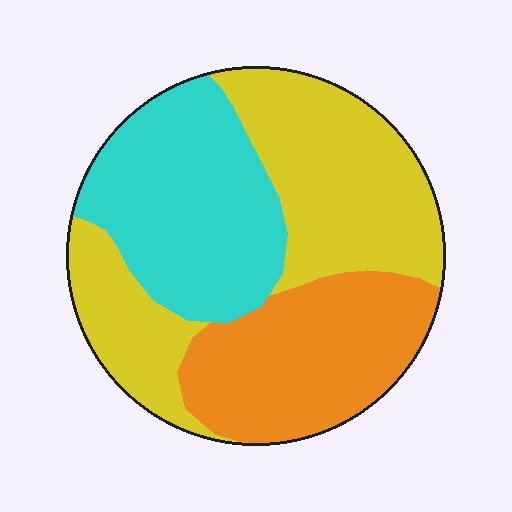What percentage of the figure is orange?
Orange takes up about one quarter (1/4) of the figure.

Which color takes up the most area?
Yellow, at roughly 40%.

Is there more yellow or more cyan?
Yellow.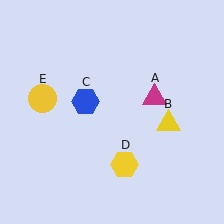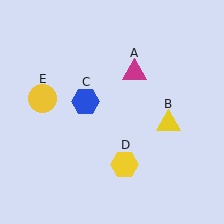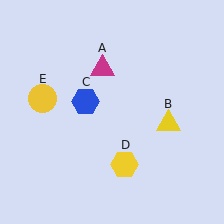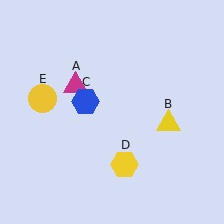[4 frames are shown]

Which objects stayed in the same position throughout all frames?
Yellow triangle (object B) and blue hexagon (object C) and yellow hexagon (object D) and yellow circle (object E) remained stationary.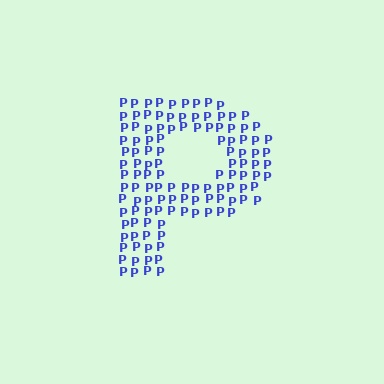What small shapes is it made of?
It is made of small letter P's.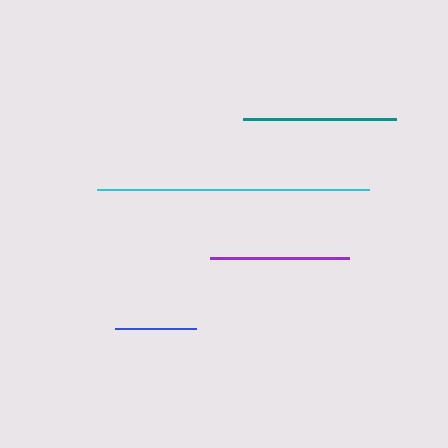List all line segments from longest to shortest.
From longest to shortest: cyan, teal, purple, blue.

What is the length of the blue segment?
The blue segment is approximately 81 pixels long.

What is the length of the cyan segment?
The cyan segment is approximately 272 pixels long.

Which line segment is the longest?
The cyan line is the longest at approximately 272 pixels.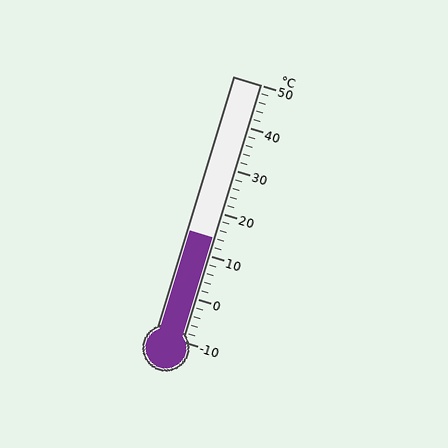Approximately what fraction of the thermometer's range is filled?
The thermometer is filled to approximately 40% of its range.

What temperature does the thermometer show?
The thermometer shows approximately 14°C.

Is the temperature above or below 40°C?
The temperature is below 40°C.